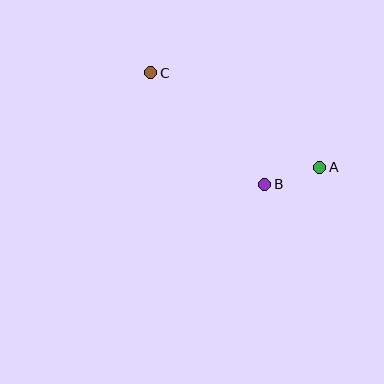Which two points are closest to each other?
Points A and B are closest to each other.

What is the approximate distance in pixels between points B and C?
The distance between B and C is approximately 160 pixels.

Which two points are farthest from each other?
Points A and C are farthest from each other.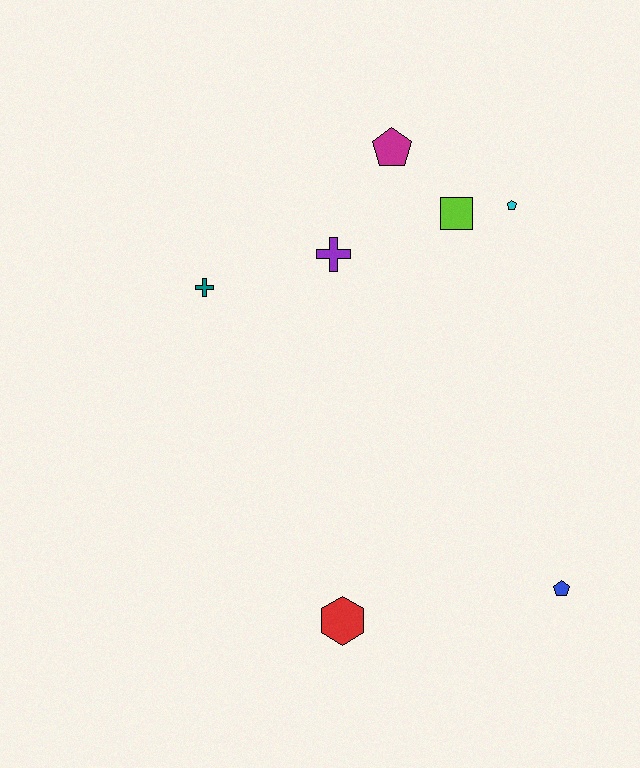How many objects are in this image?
There are 7 objects.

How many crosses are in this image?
There are 2 crosses.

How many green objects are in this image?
There are no green objects.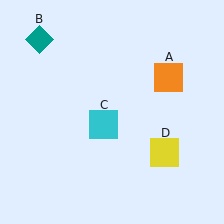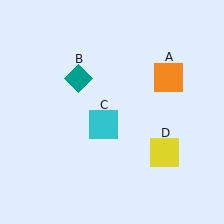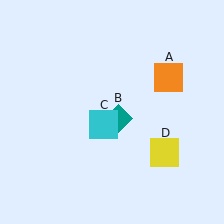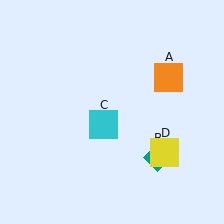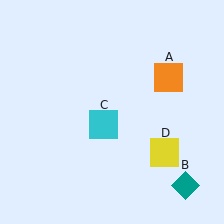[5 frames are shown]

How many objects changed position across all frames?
1 object changed position: teal diamond (object B).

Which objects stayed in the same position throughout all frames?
Orange square (object A) and cyan square (object C) and yellow square (object D) remained stationary.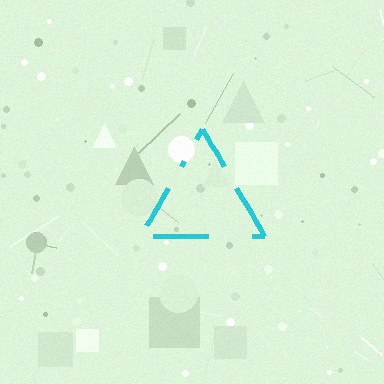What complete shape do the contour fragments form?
The contour fragments form a triangle.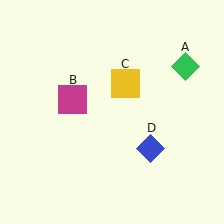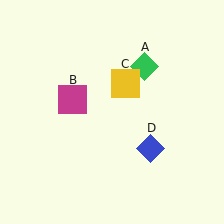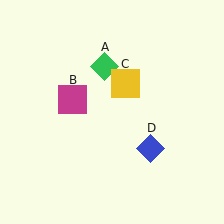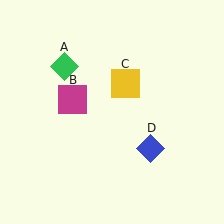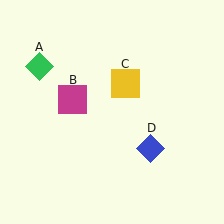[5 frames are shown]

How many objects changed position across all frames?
1 object changed position: green diamond (object A).